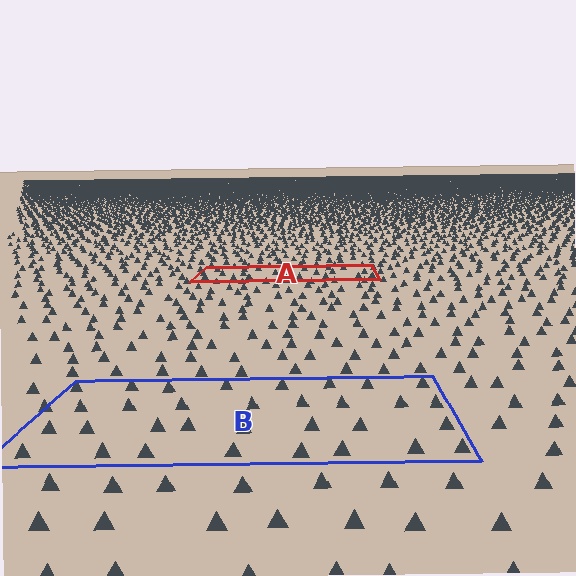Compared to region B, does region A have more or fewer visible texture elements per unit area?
Region A has more texture elements per unit area — they are packed more densely because it is farther away.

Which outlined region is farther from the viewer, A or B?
Region A is farther from the viewer — the texture elements inside it appear smaller and more densely packed.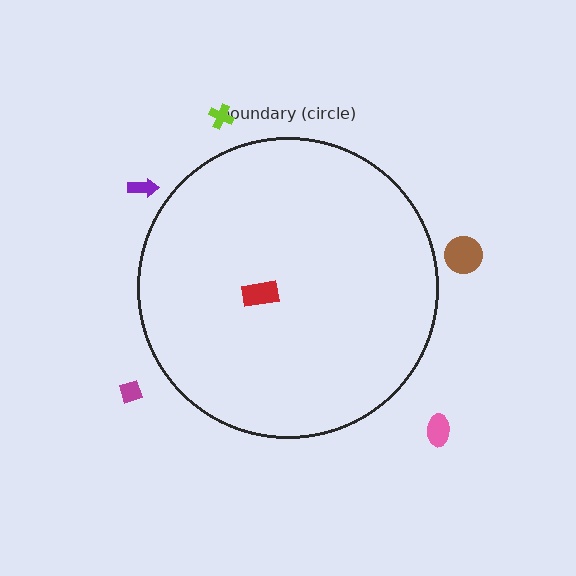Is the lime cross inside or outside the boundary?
Outside.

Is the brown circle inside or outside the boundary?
Outside.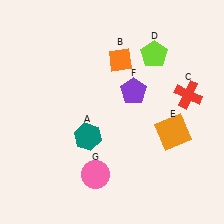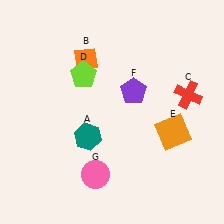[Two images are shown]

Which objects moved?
The objects that moved are: the orange diamond (B), the lime pentagon (D).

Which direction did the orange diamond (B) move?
The orange diamond (B) moved left.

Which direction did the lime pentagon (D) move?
The lime pentagon (D) moved left.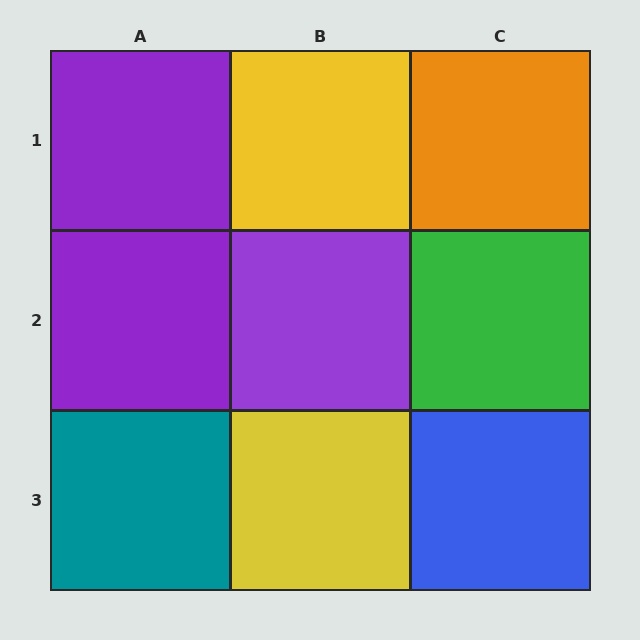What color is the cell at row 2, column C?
Green.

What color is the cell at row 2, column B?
Purple.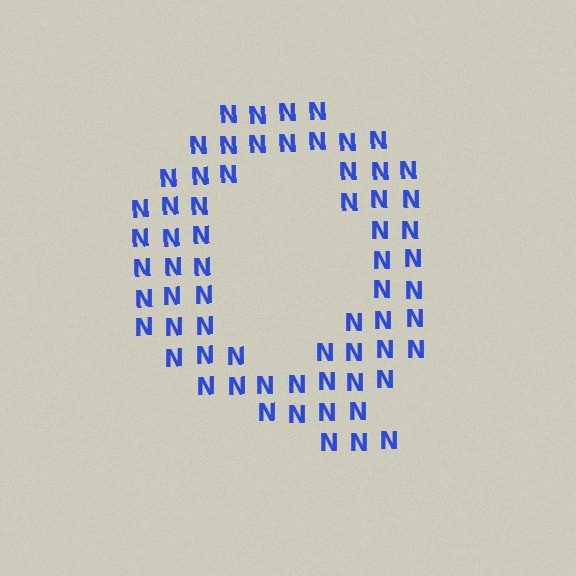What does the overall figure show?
The overall figure shows the letter Q.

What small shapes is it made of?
It is made of small letter N's.